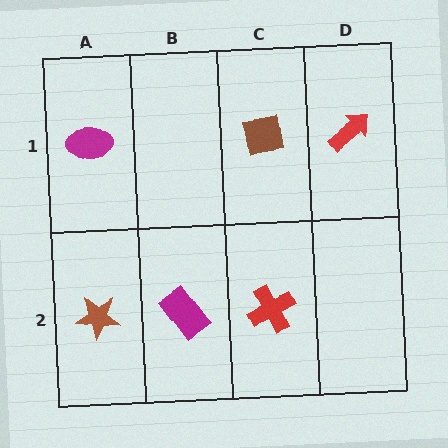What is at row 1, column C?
A brown square.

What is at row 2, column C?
A red cross.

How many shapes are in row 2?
3 shapes.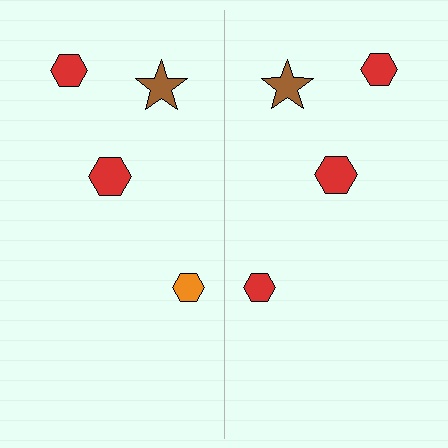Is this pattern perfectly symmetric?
No, the pattern is not perfectly symmetric. The red hexagon on the right side breaks the symmetry — its mirror counterpart is orange.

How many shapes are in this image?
There are 8 shapes in this image.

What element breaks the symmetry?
The red hexagon on the right side breaks the symmetry — its mirror counterpart is orange.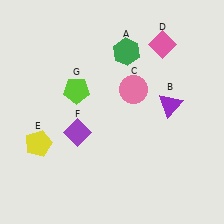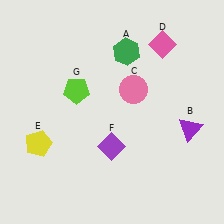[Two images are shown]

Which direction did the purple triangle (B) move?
The purple triangle (B) moved down.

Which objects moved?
The objects that moved are: the purple triangle (B), the purple diamond (F).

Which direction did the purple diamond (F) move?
The purple diamond (F) moved right.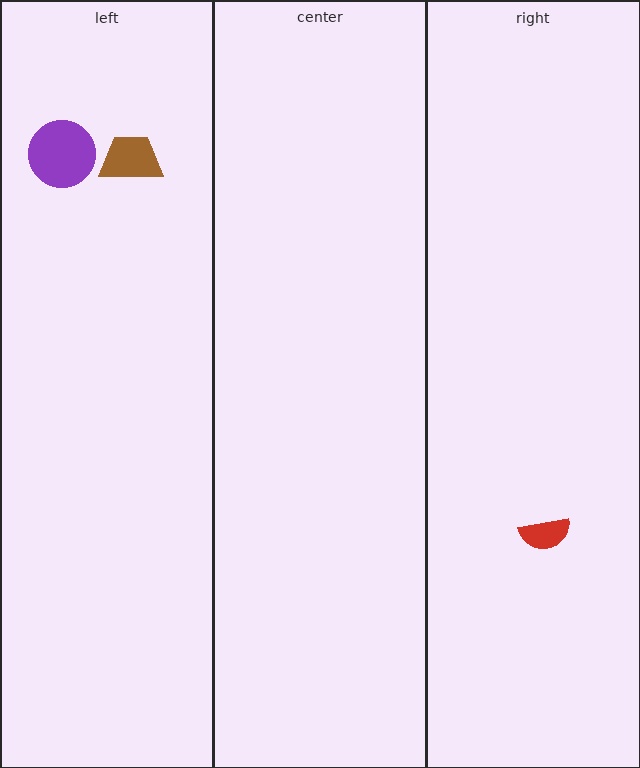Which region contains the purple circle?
The left region.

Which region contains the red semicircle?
The right region.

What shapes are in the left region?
The brown trapezoid, the purple circle.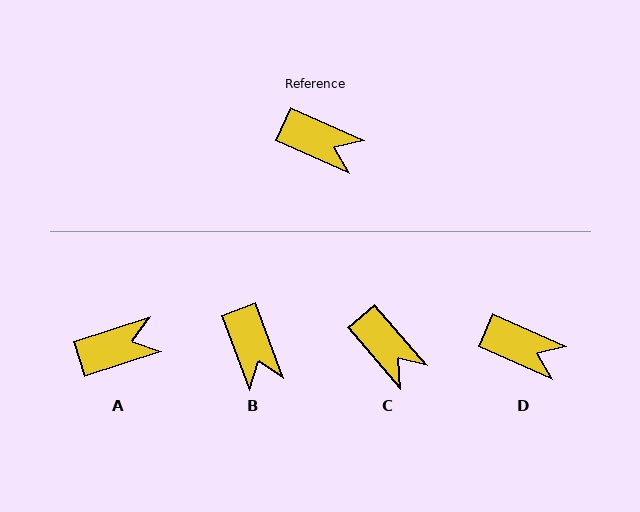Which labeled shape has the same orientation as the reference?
D.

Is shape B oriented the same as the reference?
No, it is off by about 46 degrees.